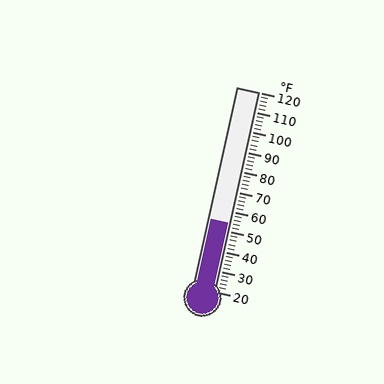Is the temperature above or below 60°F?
The temperature is below 60°F.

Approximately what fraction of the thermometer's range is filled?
The thermometer is filled to approximately 35% of its range.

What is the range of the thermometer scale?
The thermometer scale ranges from 20°F to 120°F.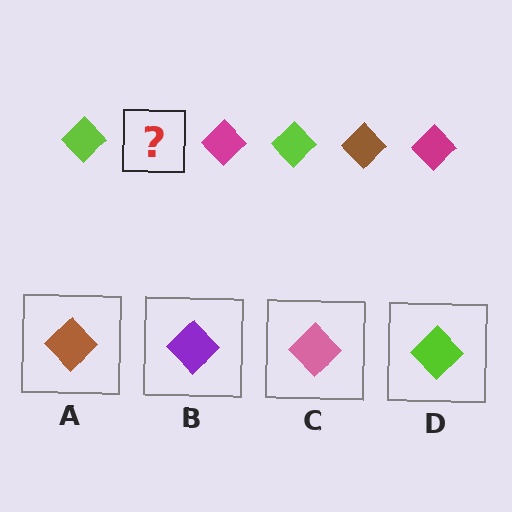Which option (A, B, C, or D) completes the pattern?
A.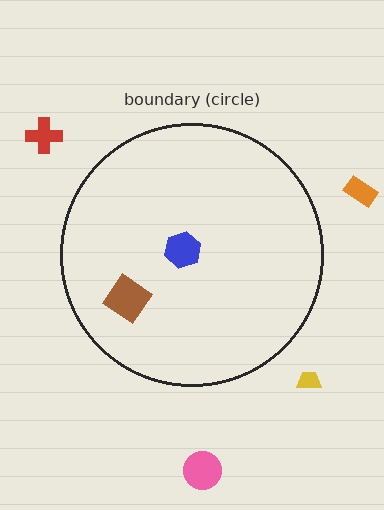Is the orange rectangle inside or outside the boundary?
Outside.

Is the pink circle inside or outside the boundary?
Outside.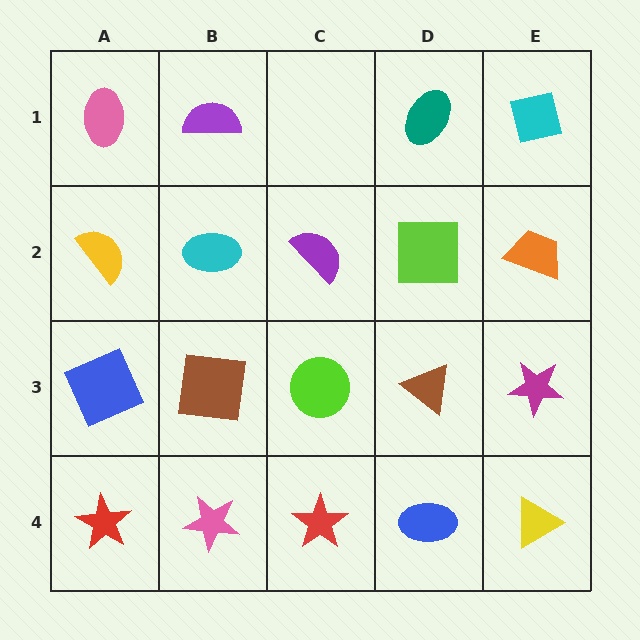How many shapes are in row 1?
4 shapes.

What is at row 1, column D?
A teal ellipse.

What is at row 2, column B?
A cyan ellipse.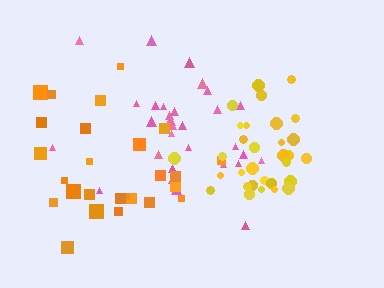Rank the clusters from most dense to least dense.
yellow, pink, orange.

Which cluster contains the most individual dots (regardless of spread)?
Yellow (32).